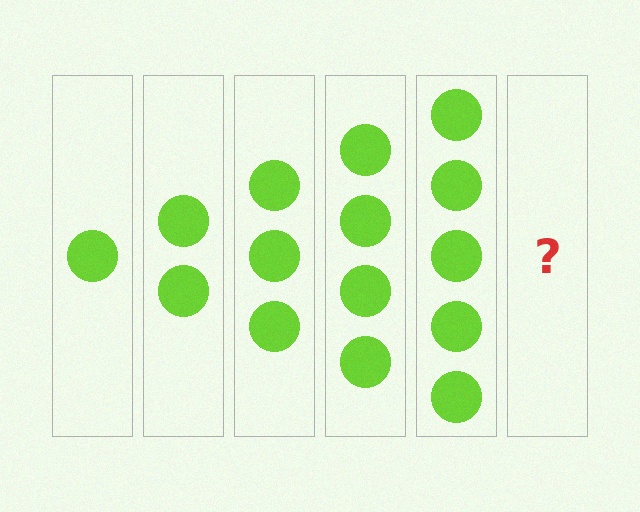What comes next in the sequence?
The next element should be 6 circles.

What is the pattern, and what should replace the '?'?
The pattern is that each step adds one more circle. The '?' should be 6 circles.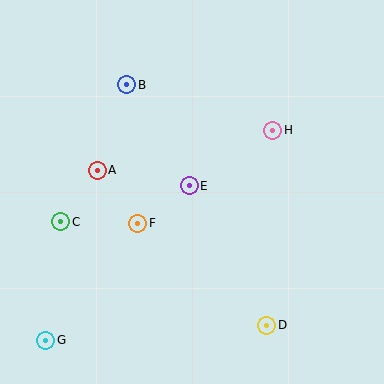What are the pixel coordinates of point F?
Point F is at (138, 223).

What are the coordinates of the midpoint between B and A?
The midpoint between B and A is at (112, 128).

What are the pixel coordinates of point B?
Point B is at (127, 85).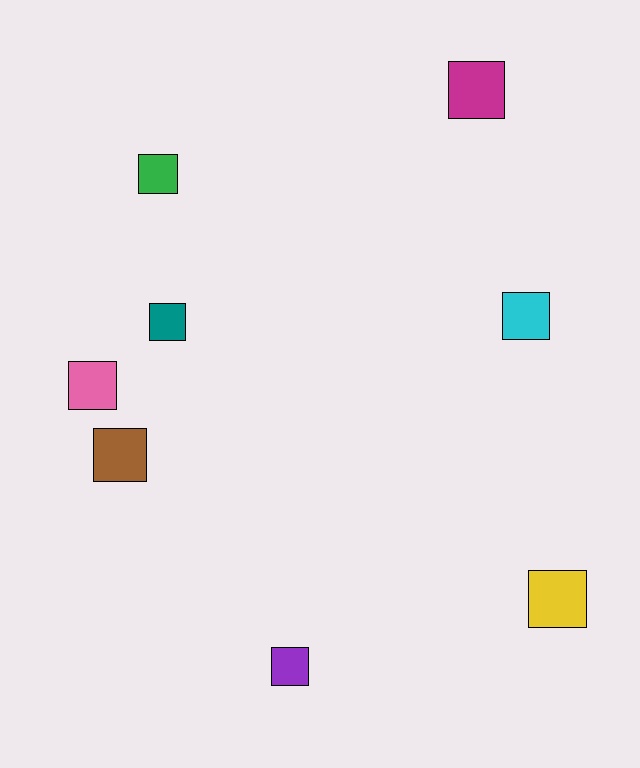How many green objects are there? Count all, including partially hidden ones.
There is 1 green object.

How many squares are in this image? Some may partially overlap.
There are 8 squares.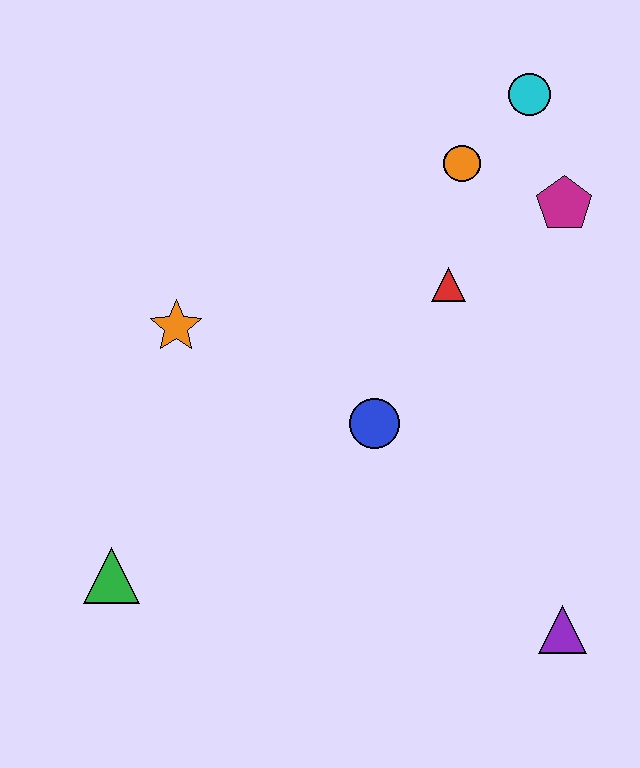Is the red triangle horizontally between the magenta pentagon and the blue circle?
Yes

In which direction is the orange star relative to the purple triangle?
The orange star is to the left of the purple triangle.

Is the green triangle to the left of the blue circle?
Yes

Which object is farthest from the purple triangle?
The cyan circle is farthest from the purple triangle.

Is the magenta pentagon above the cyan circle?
No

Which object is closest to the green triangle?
The orange star is closest to the green triangle.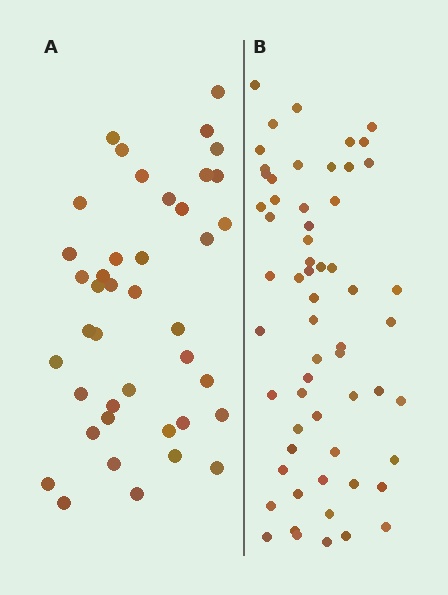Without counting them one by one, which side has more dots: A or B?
Region B (the right region) has more dots.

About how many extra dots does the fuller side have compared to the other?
Region B has approximately 20 more dots than region A.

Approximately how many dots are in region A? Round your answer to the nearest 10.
About 40 dots. (The exact count is 41, which rounds to 40.)